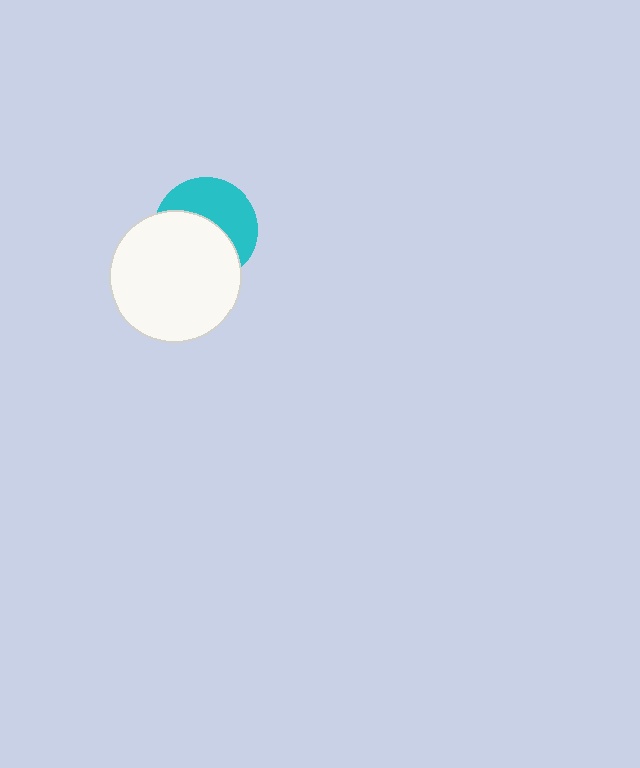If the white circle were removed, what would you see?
You would see the complete cyan circle.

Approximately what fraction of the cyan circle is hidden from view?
Roughly 53% of the cyan circle is hidden behind the white circle.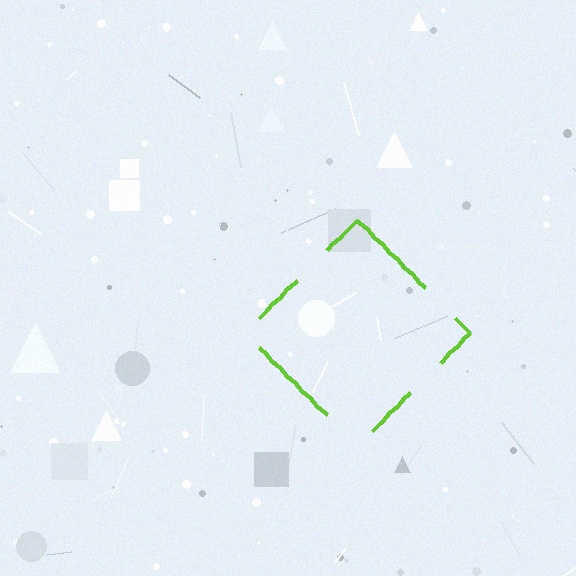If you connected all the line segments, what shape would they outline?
They would outline a diamond.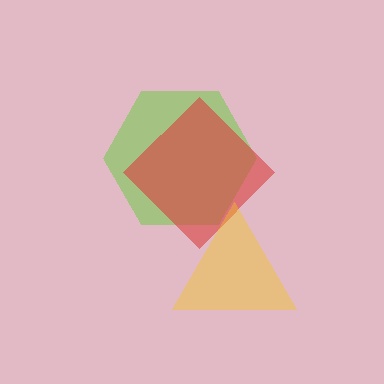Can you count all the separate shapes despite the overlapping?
Yes, there are 3 separate shapes.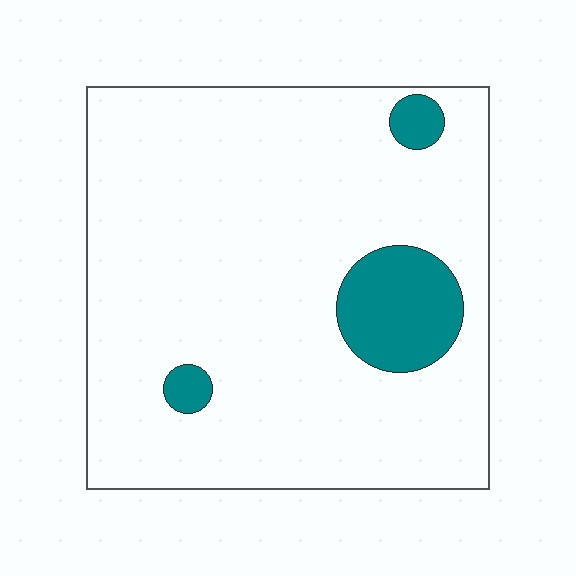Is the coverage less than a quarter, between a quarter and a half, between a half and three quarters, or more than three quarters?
Less than a quarter.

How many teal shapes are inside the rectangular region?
3.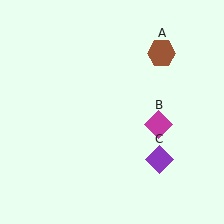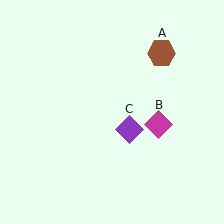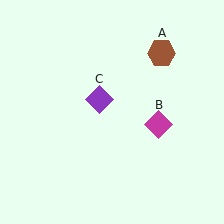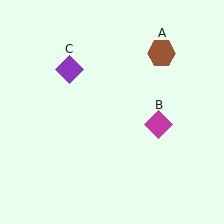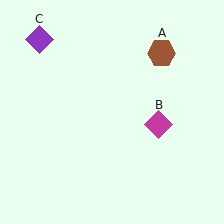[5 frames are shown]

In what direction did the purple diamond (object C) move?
The purple diamond (object C) moved up and to the left.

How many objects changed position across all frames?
1 object changed position: purple diamond (object C).